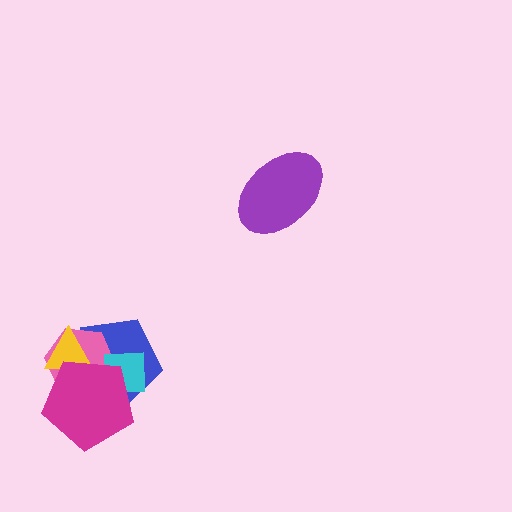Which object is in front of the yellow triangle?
The magenta pentagon is in front of the yellow triangle.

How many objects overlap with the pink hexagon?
4 objects overlap with the pink hexagon.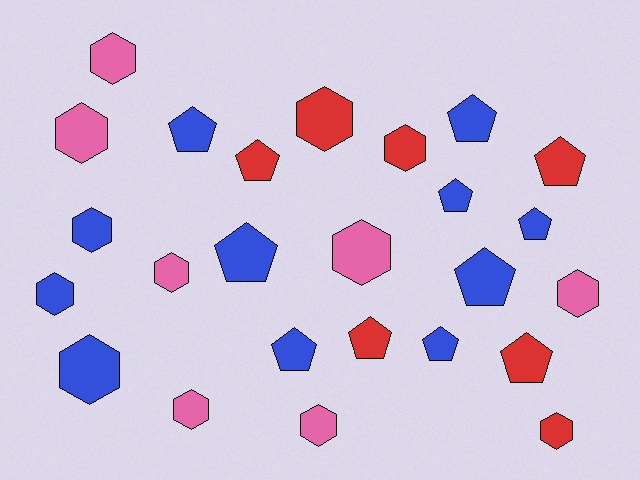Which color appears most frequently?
Blue, with 11 objects.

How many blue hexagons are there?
There are 3 blue hexagons.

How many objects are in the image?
There are 25 objects.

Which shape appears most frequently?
Hexagon, with 13 objects.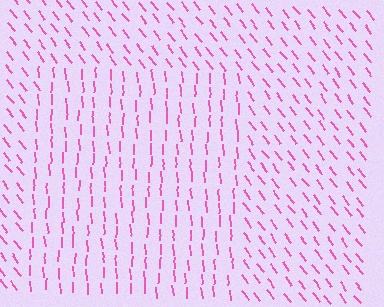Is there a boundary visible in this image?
Yes, there is a texture boundary formed by a change in line orientation.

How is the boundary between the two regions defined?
The boundary is defined purely by a change in line orientation (approximately 35 degrees difference). All lines are the same color and thickness.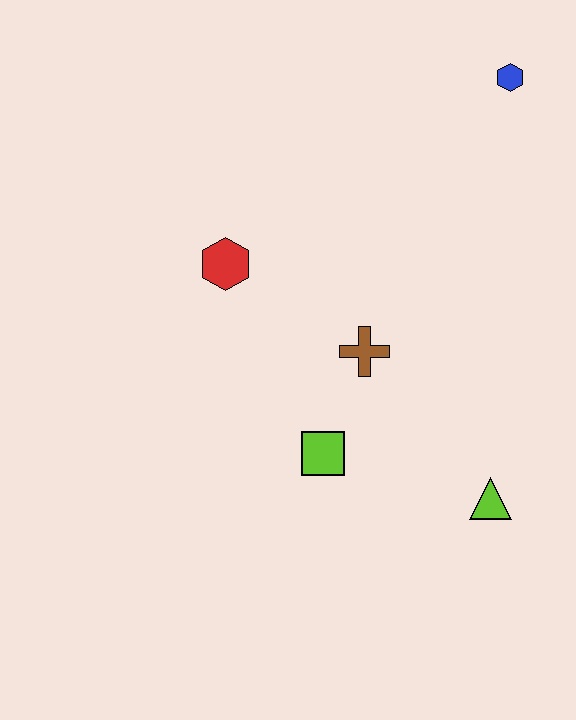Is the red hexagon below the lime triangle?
No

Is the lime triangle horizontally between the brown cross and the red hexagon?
No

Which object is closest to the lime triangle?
The lime square is closest to the lime triangle.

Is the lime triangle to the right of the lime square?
Yes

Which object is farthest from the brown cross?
The blue hexagon is farthest from the brown cross.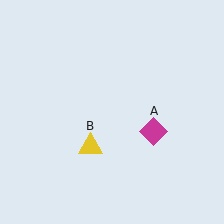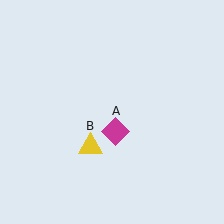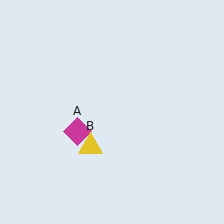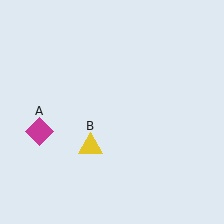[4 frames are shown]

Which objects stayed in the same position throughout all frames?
Yellow triangle (object B) remained stationary.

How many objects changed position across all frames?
1 object changed position: magenta diamond (object A).